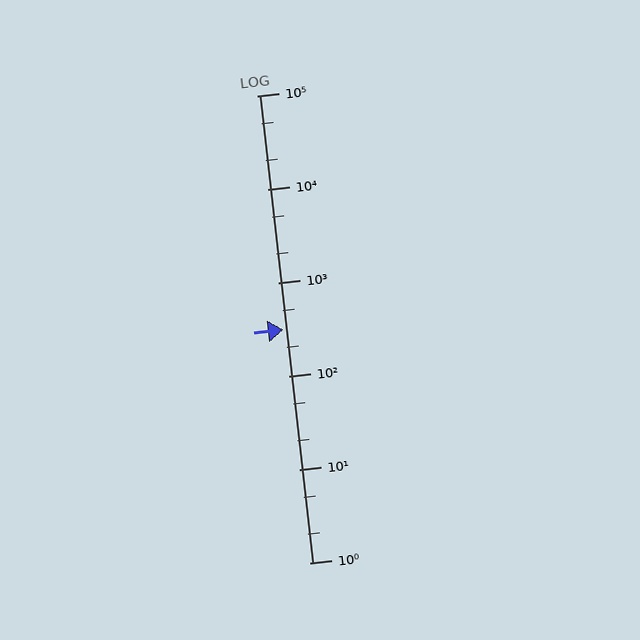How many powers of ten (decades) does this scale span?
The scale spans 5 decades, from 1 to 100000.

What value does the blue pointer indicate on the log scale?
The pointer indicates approximately 310.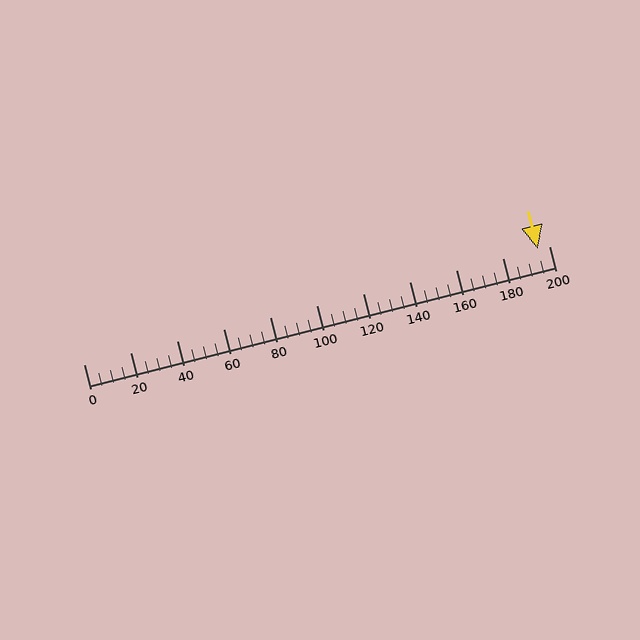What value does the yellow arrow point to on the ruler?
The yellow arrow points to approximately 195.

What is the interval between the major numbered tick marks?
The major tick marks are spaced 20 units apart.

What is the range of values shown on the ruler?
The ruler shows values from 0 to 200.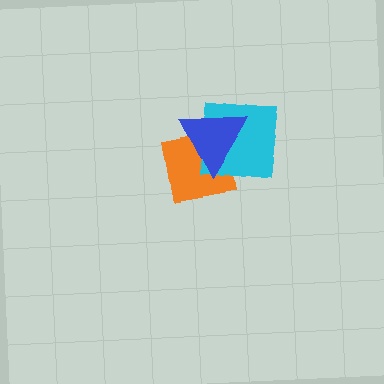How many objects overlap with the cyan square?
2 objects overlap with the cyan square.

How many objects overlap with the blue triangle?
2 objects overlap with the blue triangle.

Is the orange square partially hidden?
Yes, it is partially covered by another shape.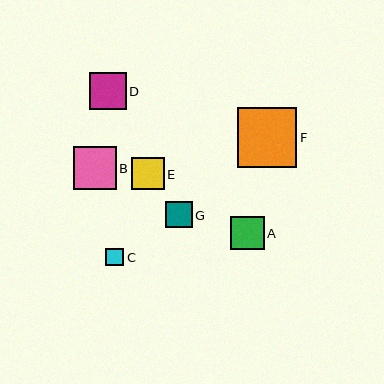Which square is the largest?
Square F is the largest with a size of approximately 60 pixels.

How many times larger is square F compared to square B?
Square F is approximately 1.4 times the size of square B.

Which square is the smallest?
Square C is the smallest with a size of approximately 18 pixels.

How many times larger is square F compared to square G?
Square F is approximately 2.3 times the size of square G.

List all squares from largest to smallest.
From largest to smallest: F, B, D, A, E, G, C.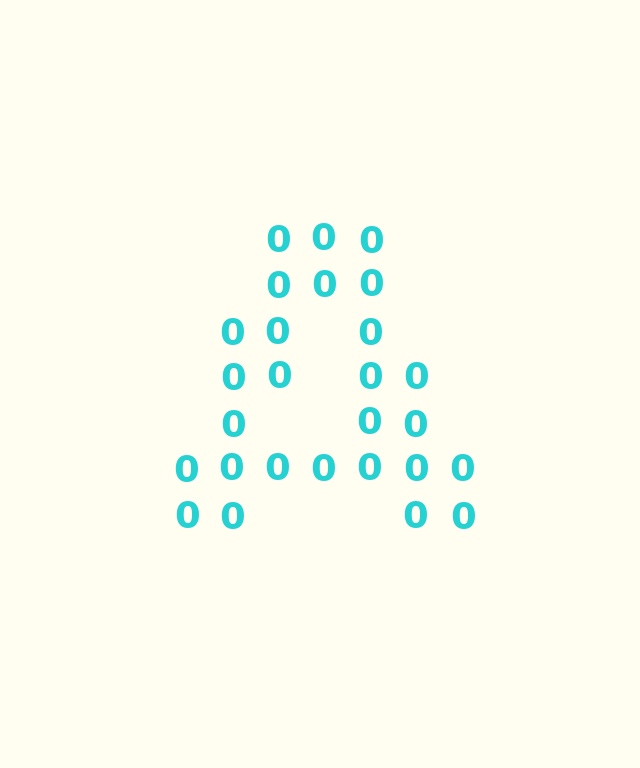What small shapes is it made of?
It is made of small digit 0's.